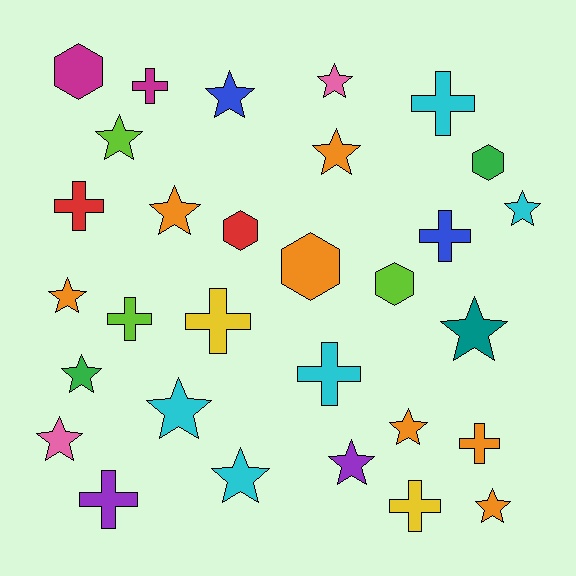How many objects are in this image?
There are 30 objects.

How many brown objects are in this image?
There are no brown objects.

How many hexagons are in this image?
There are 5 hexagons.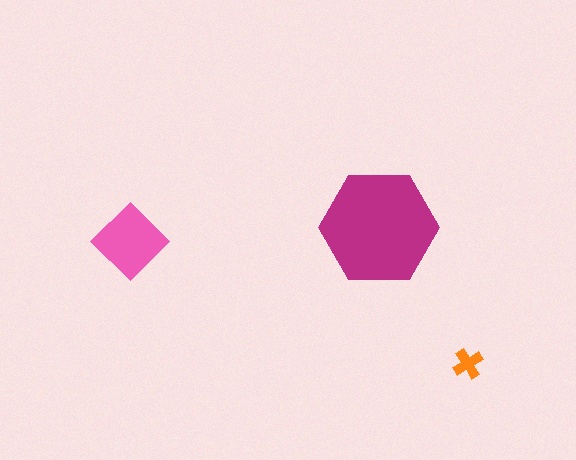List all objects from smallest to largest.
The orange cross, the pink diamond, the magenta hexagon.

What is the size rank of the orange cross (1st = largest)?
3rd.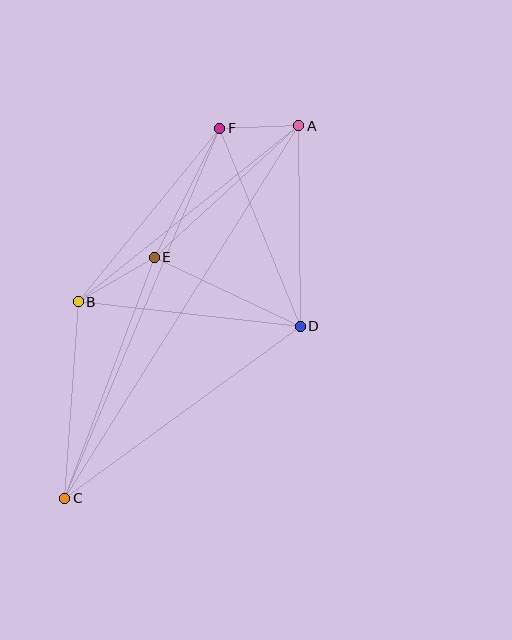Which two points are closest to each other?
Points A and F are closest to each other.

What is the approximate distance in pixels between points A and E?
The distance between A and E is approximately 195 pixels.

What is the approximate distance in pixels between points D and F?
The distance between D and F is approximately 214 pixels.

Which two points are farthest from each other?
Points A and C are farthest from each other.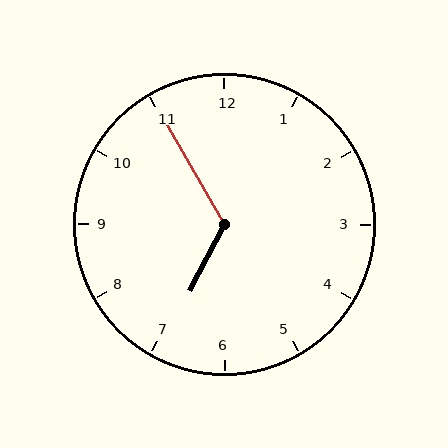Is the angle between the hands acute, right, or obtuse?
It is obtuse.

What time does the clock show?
6:55.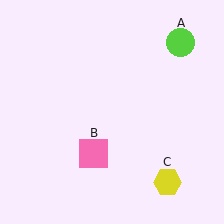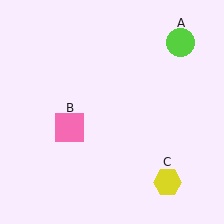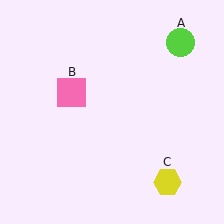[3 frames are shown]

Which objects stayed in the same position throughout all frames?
Lime circle (object A) and yellow hexagon (object C) remained stationary.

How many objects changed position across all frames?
1 object changed position: pink square (object B).